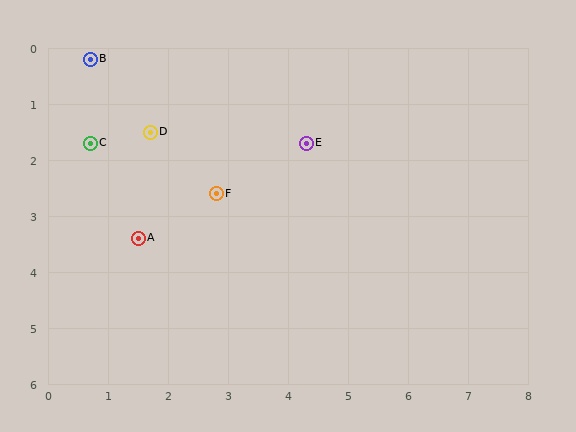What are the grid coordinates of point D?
Point D is at approximately (1.7, 1.5).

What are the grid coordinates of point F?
Point F is at approximately (2.8, 2.6).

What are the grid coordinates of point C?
Point C is at approximately (0.7, 1.7).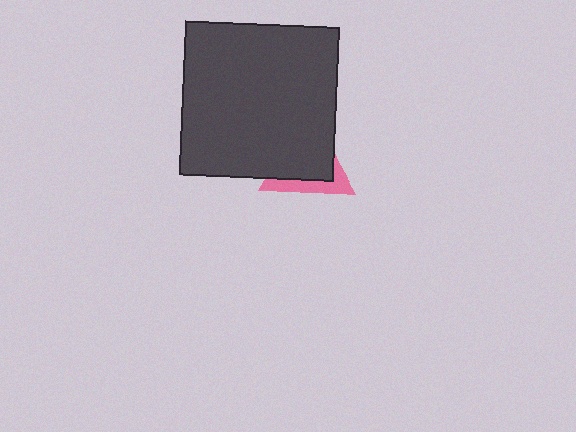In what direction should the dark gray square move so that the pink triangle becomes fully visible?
The dark gray square should move toward the upper-left. That is the shortest direction to clear the overlap and leave the pink triangle fully visible.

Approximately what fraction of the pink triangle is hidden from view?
Roughly 68% of the pink triangle is hidden behind the dark gray square.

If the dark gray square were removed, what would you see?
You would see the complete pink triangle.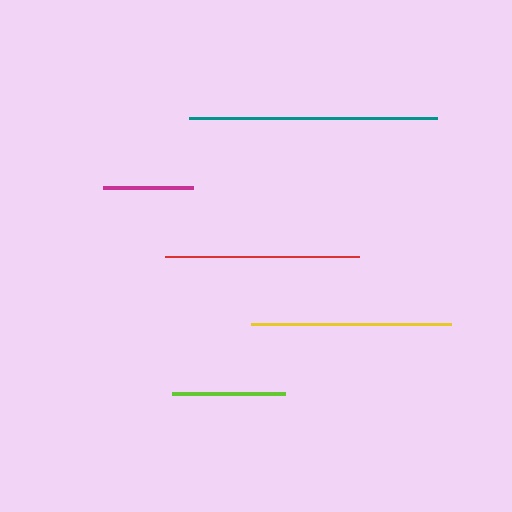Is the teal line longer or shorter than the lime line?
The teal line is longer than the lime line.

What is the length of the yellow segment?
The yellow segment is approximately 200 pixels long.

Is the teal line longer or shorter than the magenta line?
The teal line is longer than the magenta line.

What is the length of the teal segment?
The teal segment is approximately 248 pixels long.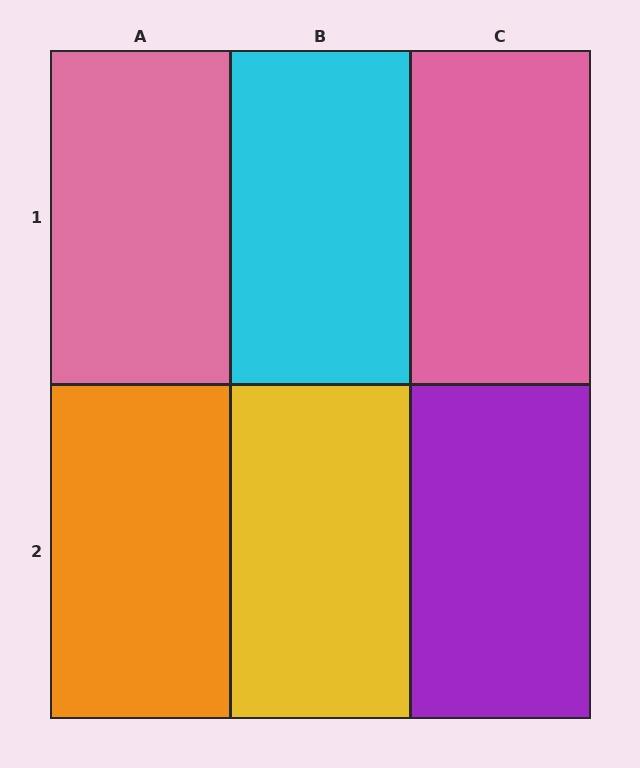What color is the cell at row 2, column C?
Purple.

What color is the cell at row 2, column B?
Yellow.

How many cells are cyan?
1 cell is cyan.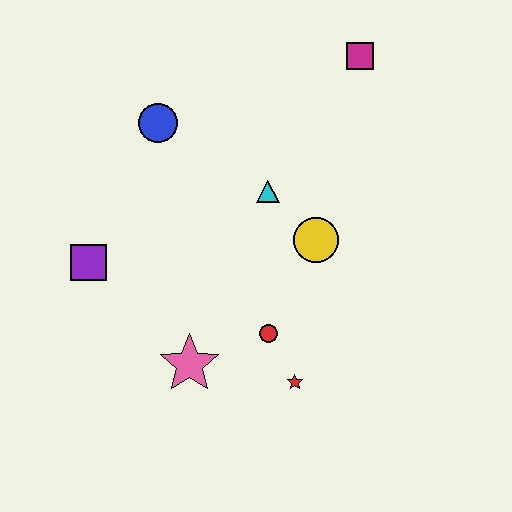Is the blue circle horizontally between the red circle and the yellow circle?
No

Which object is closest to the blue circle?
The cyan triangle is closest to the blue circle.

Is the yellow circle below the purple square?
No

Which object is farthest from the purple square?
The magenta square is farthest from the purple square.